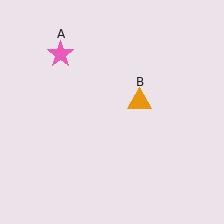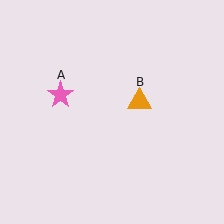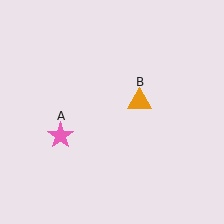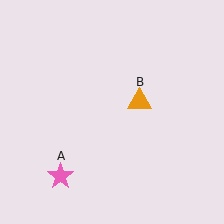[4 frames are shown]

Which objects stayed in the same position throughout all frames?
Orange triangle (object B) remained stationary.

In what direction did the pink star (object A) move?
The pink star (object A) moved down.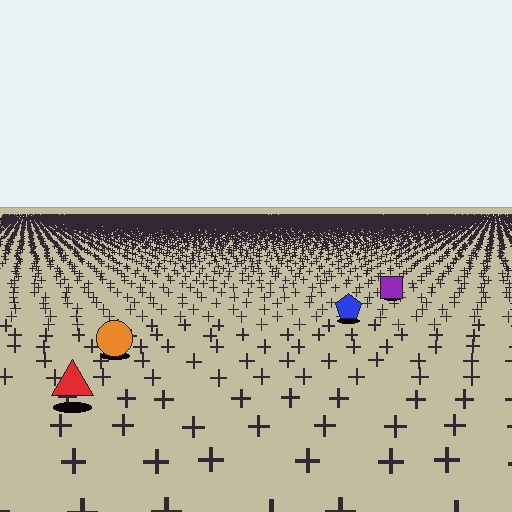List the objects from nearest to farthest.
From nearest to farthest: the red triangle, the orange circle, the blue pentagon, the purple square.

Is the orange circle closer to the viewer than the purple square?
Yes. The orange circle is closer — you can tell from the texture gradient: the ground texture is coarser near it.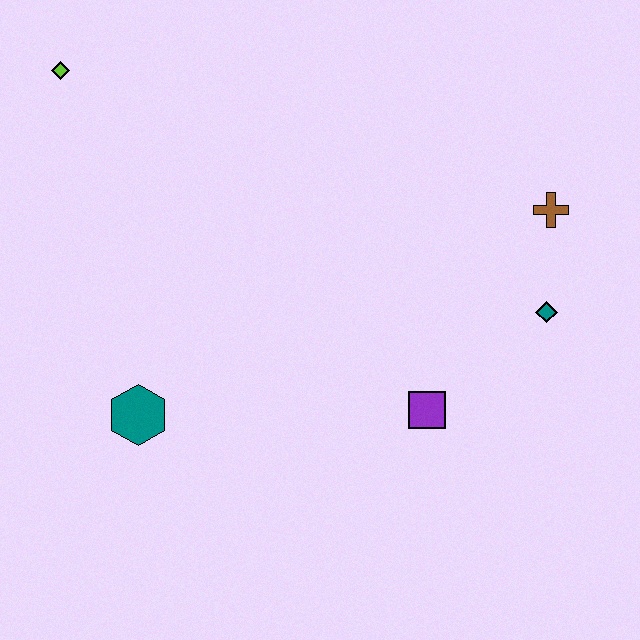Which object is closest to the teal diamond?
The brown cross is closest to the teal diamond.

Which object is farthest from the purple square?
The lime diamond is farthest from the purple square.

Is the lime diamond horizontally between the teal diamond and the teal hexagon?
No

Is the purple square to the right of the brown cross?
No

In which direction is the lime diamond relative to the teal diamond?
The lime diamond is to the left of the teal diamond.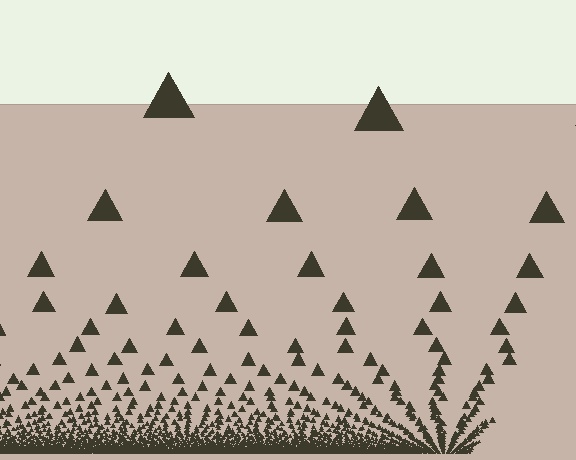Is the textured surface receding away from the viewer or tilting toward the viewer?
The surface appears to tilt toward the viewer. Texture elements get larger and sparser toward the top.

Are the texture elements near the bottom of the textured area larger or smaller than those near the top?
Smaller. The gradient is inverted — elements near the bottom are smaller and denser.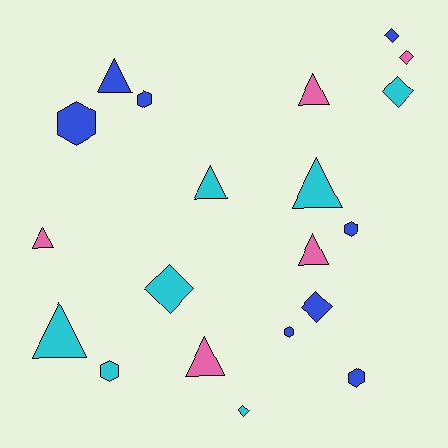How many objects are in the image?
There are 20 objects.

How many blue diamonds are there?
There are 2 blue diamonds.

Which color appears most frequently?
Blue, with 8 objects.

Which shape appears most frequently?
Triangle, with 8 objects.